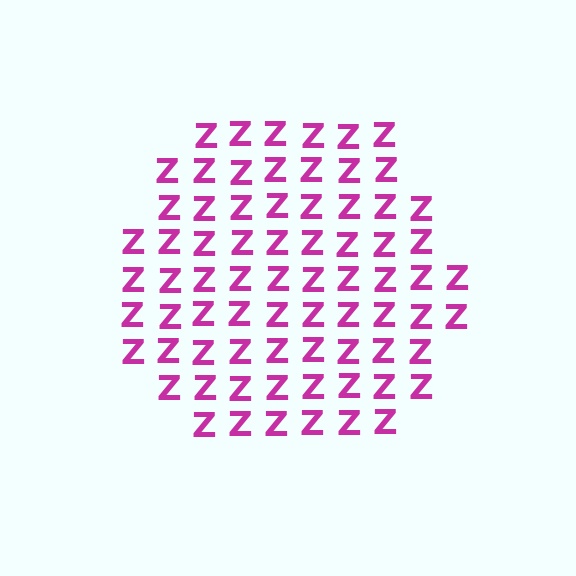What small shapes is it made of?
It is made of small letter Z's.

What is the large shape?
The large shape is a hexagon.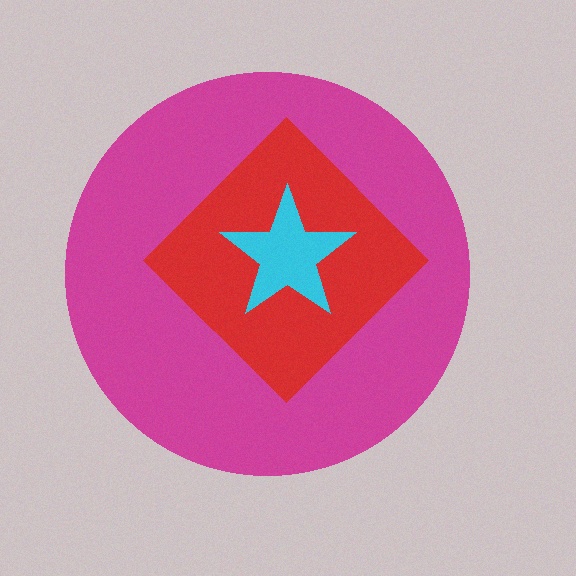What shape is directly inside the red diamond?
The cyan star.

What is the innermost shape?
The cyan star.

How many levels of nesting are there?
3.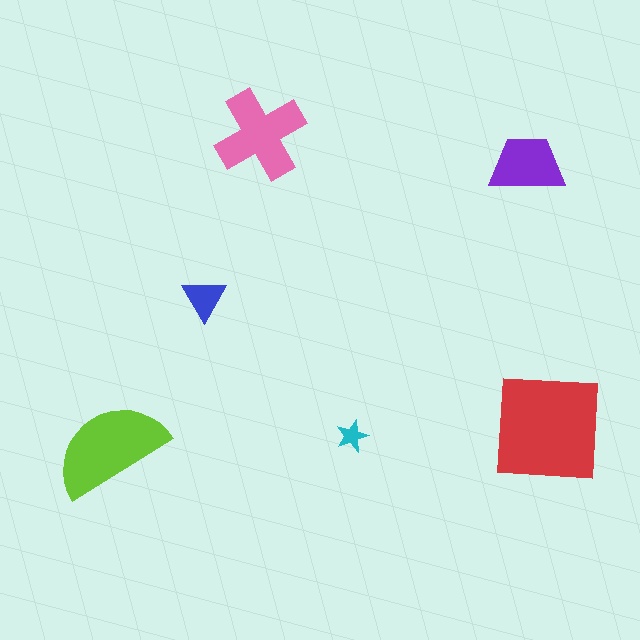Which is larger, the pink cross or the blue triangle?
The pink cross.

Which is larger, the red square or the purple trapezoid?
The red square.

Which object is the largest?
The red square.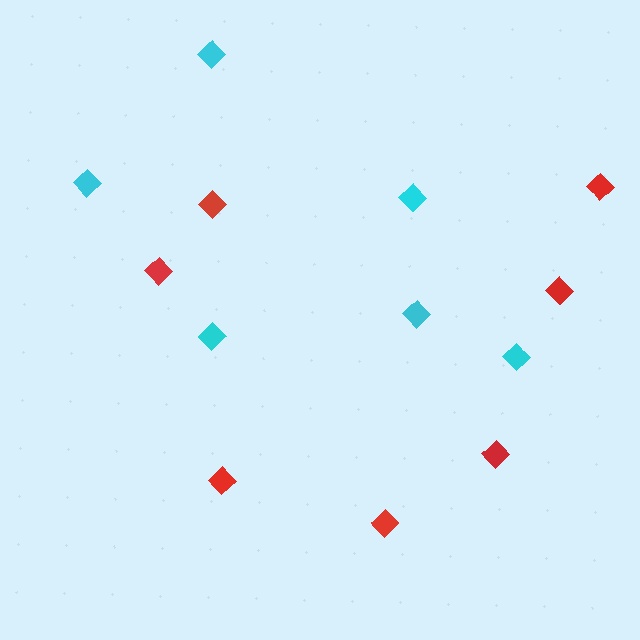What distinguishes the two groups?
There are 2 groups: one group of red diamonds (7) and one group of cyan diamonds (6).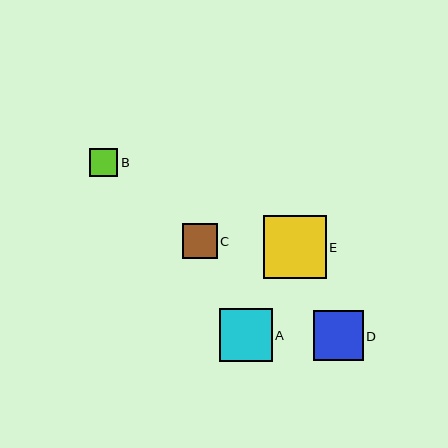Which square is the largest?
Square E is the largest with a size of approximately 63 pixels.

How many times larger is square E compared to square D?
Square E is approximately 1.3 times the size of square D.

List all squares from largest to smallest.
From largest to smallest: E, A, D, C, B.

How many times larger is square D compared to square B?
Square D is approximately 1.8 times the size of square B.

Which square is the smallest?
Square B is the smallest with a size of approximately 28 pixels.